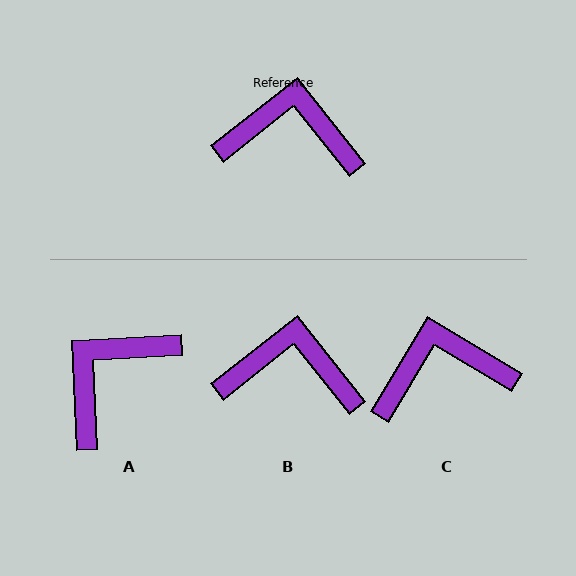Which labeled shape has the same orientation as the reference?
B.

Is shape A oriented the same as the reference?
No, it is off by about 55 degrees.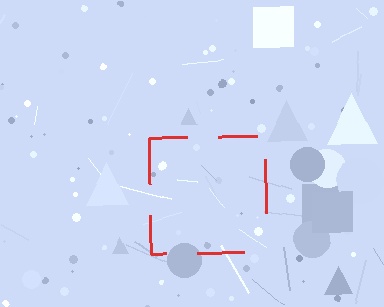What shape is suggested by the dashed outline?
The dashed outline suggests a square.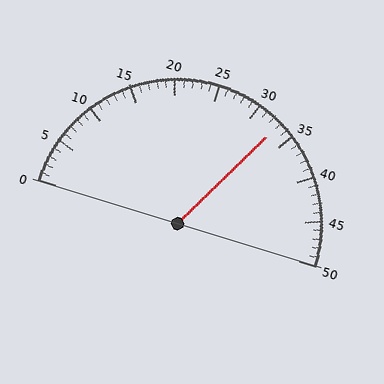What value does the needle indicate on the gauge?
The needle indicates approximately 33.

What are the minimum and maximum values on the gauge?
The gauge ranges from 0 to 50.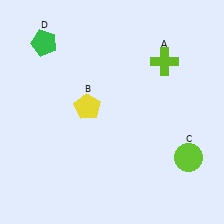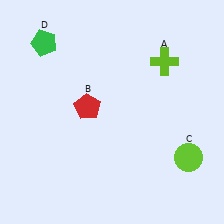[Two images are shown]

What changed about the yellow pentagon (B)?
In Image 1, B is yellow. In Image 2, it changed to red.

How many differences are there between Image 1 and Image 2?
There is 1 difference between the two images.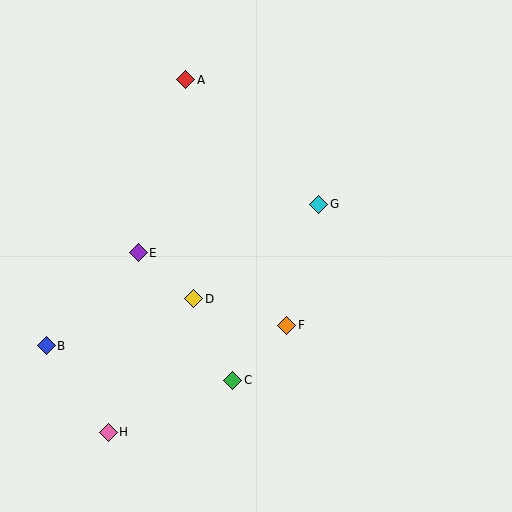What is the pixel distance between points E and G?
The distance between E and G is 187 pixels.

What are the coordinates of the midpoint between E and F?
The midpoint between E and F is at (212, 289).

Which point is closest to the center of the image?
Point D at (194, 299) is closest to the center.